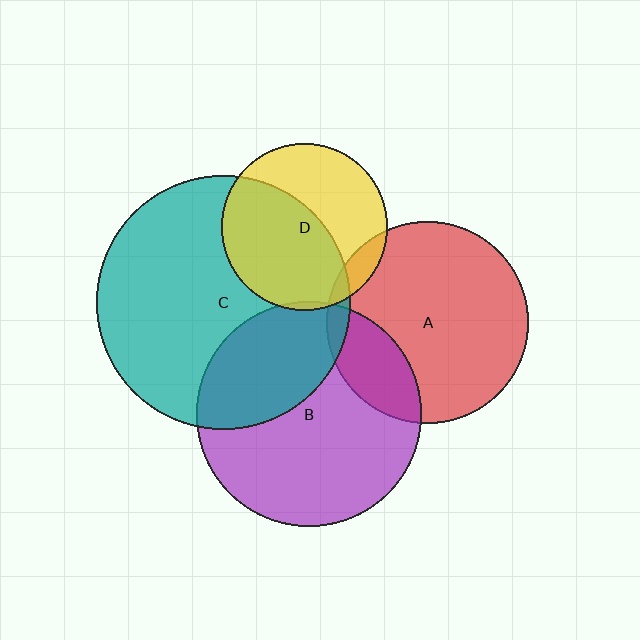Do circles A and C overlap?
Yes.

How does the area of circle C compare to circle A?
Approximately 1.6 times.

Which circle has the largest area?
Circle C (teal).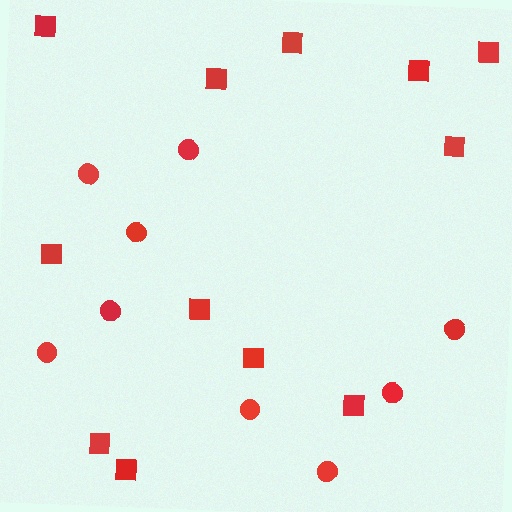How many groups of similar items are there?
There are 2 groups: one group of circles (9) and one group of squares (12).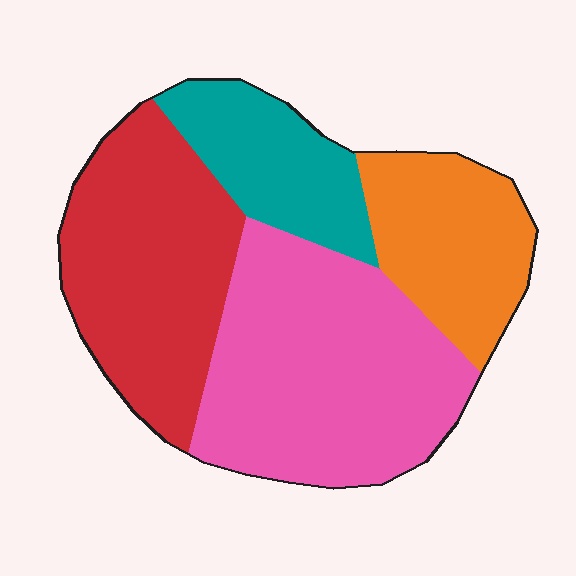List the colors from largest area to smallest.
From largest to smallest: pink, red, orange, teal.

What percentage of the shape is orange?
Orange takes up about one sixth (1/6) of the shape.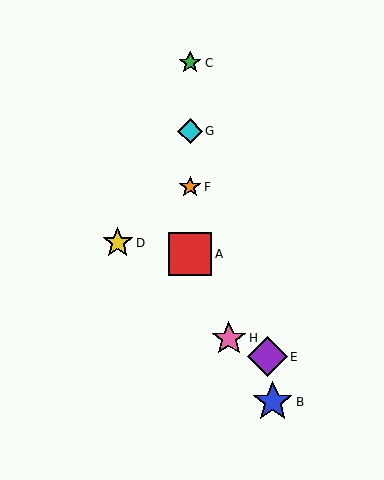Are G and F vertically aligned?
Yes, both are at x≈190.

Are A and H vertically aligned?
No, A is at x≈190 and H is at x≈229.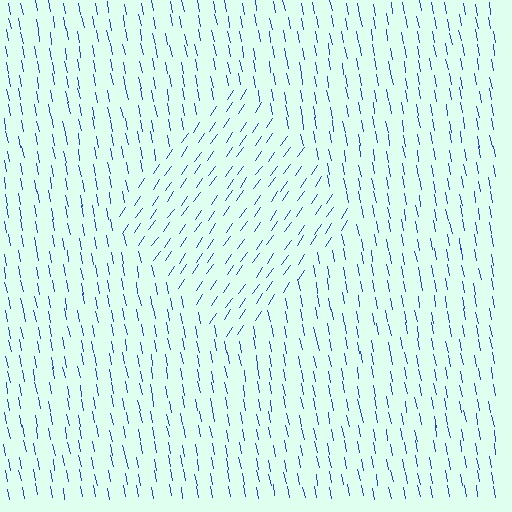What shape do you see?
I see a diamond.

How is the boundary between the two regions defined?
The boundary is defined purely by a change in line orientation (approximately 45 degrees difference). All lines are the same color and thickness.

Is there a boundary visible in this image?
Yes, there is a texture boundary formed by a change in line orientation.